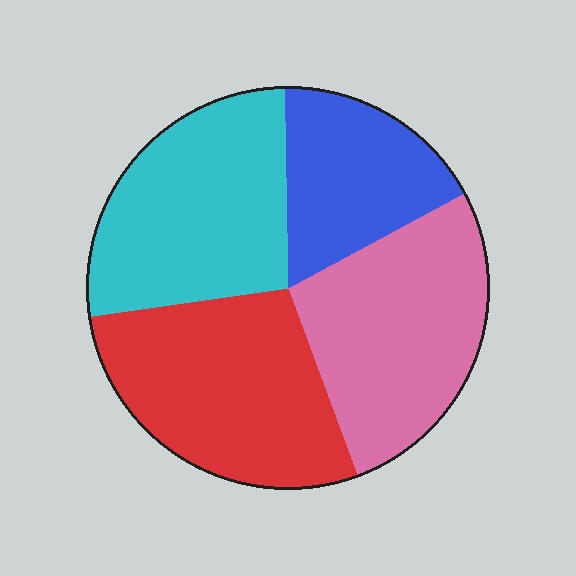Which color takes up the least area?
Blue, at roughly 15%.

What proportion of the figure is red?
Red takes up about one quarter (1/4) of the figure.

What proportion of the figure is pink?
Pink covers roughly 25% of the figure.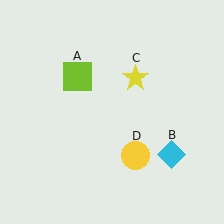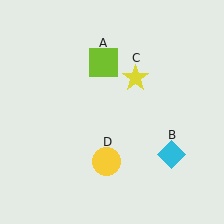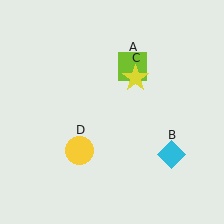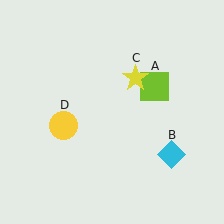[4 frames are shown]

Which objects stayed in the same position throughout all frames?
Cyan diamond (object B) and yellow star (object C) remained stationary.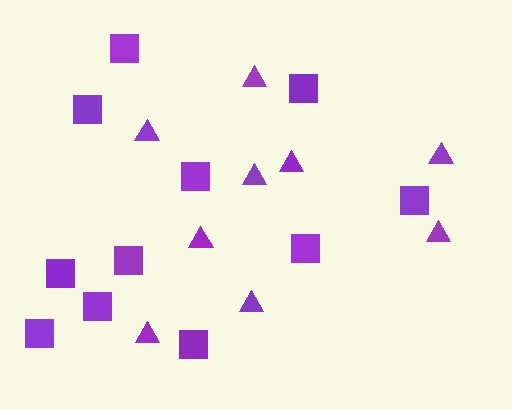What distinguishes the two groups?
There are 2 groups: one group of squares (11) and one group of triangles (9).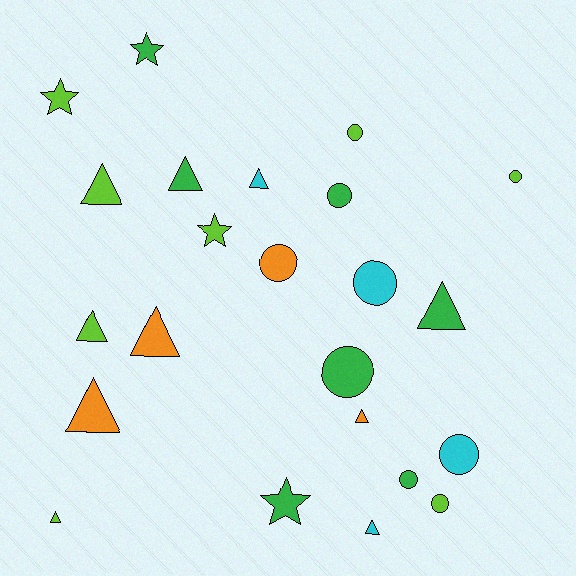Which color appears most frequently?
Lime, with 8 objects.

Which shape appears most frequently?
Triangle, with 10 objects.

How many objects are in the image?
There are 23 objects.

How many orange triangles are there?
There are 3 orange triangles.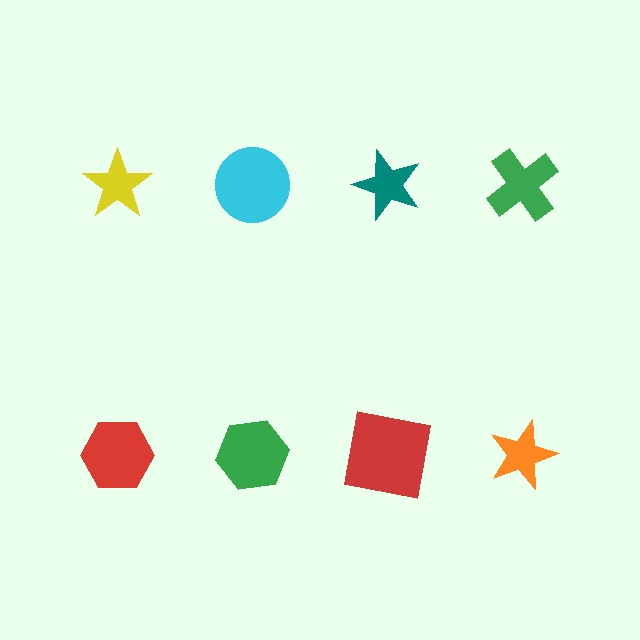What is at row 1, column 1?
A yellow star.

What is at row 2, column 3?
A red square.